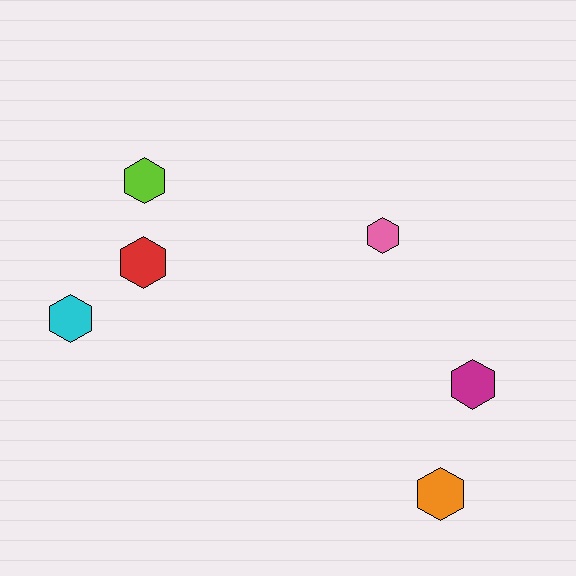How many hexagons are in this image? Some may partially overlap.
There are 6 hexagons.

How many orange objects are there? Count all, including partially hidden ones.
There is 1 orange object.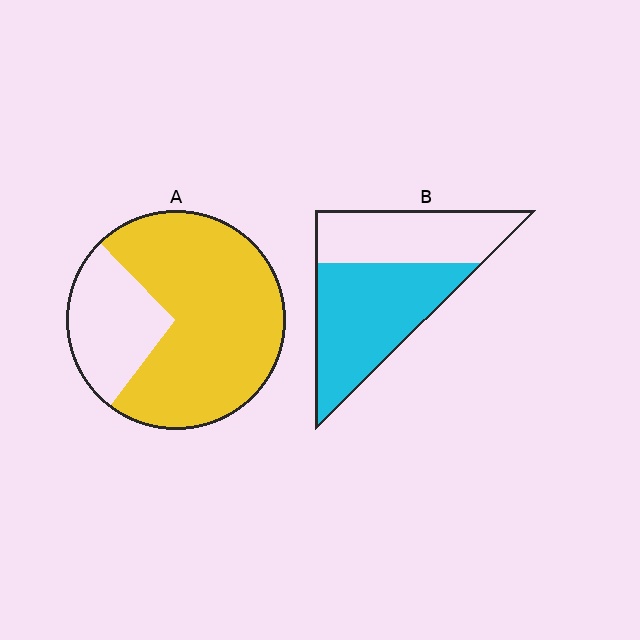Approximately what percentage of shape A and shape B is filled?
A is approximately 75% and B is approximately 60%.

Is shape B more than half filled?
Yes.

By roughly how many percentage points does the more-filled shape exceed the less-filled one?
By roughly 15 percentage points (A over B).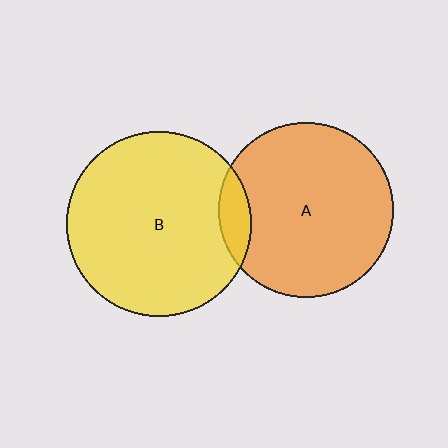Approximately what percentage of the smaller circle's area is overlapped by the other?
Approximately 10%.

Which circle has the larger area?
Circle B (yellow).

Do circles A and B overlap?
Yes.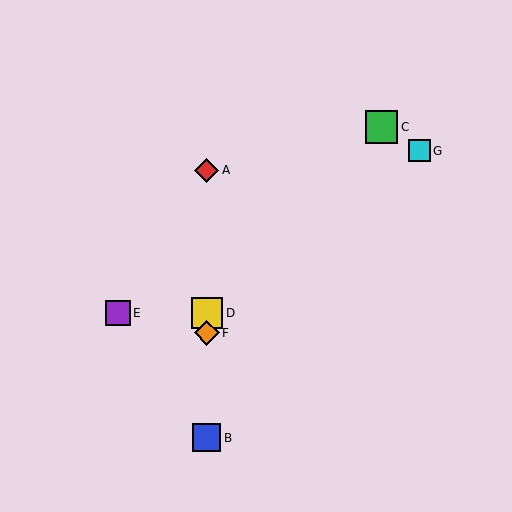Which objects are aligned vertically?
Objects A, B, D, F are aligned vertically.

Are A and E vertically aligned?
No, A is at x≈207 and E is at x≈118.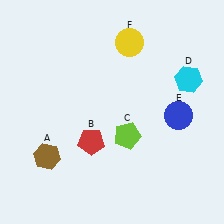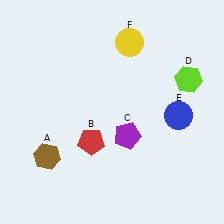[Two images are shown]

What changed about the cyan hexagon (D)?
In Image 1, D is cyan. In Image 2, it changed to lime.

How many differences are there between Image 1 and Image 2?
There are 2 differences between the two images.